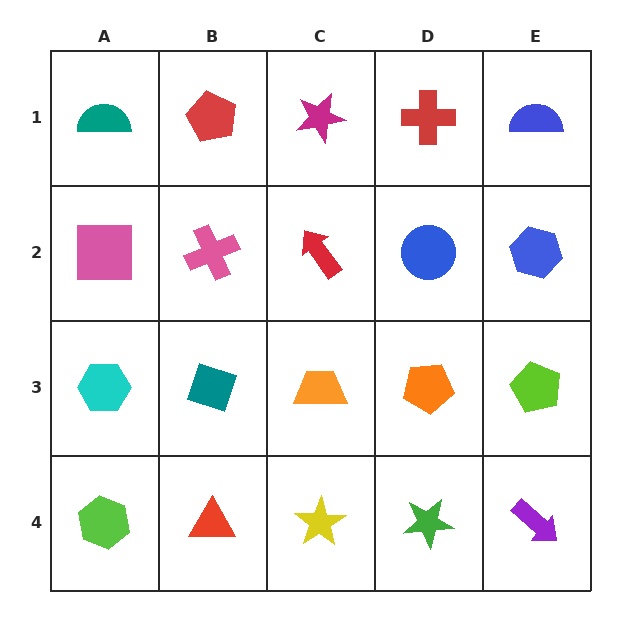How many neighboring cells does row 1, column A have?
2.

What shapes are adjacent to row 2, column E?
A blue semicircle (row 1, column E), a lime pentagon (row 3, column E), a blue circle (row 2, column D).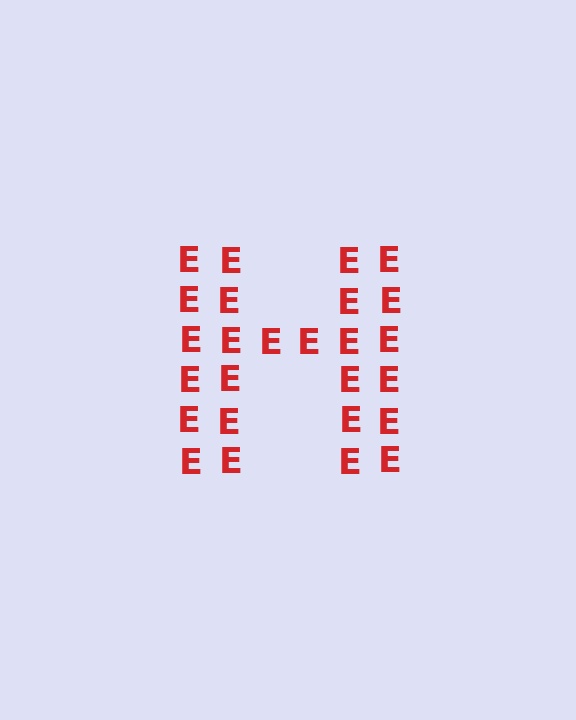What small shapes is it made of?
It is made of small letter E's.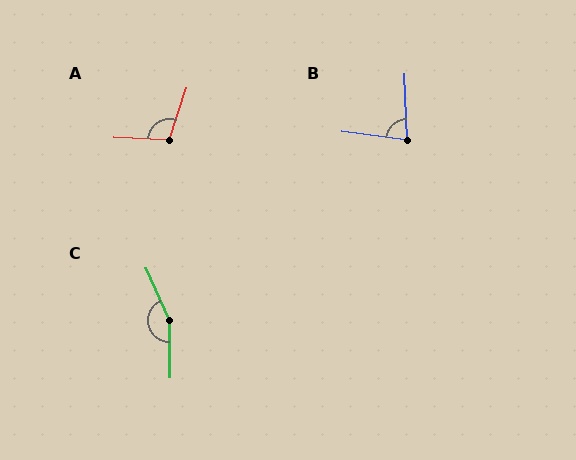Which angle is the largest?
C, at approximately 156 degrees.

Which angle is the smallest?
B, at approximately 80 degrees.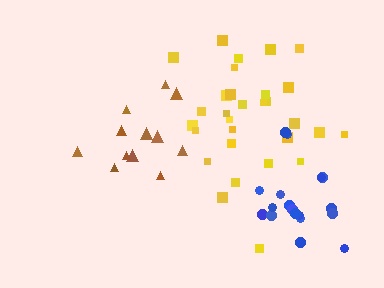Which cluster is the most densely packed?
Blue.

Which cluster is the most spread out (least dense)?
Brown.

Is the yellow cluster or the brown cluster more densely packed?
Yellow.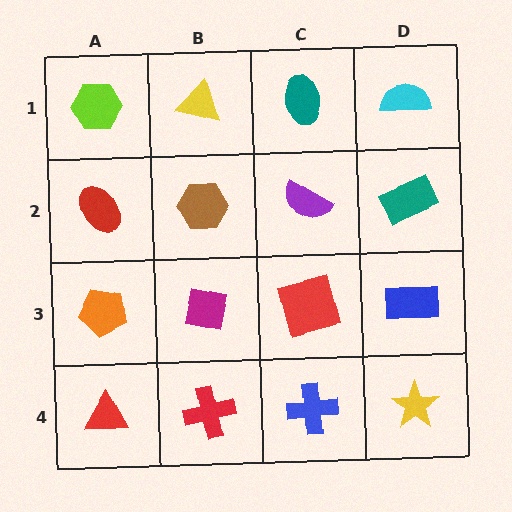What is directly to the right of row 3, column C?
A blue rectangle.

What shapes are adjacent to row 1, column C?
A purple semicircle (row 2, column C), a yellow triangle (row 1, column B), a cyan semicircle (row 1, column D).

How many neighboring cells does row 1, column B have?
3.